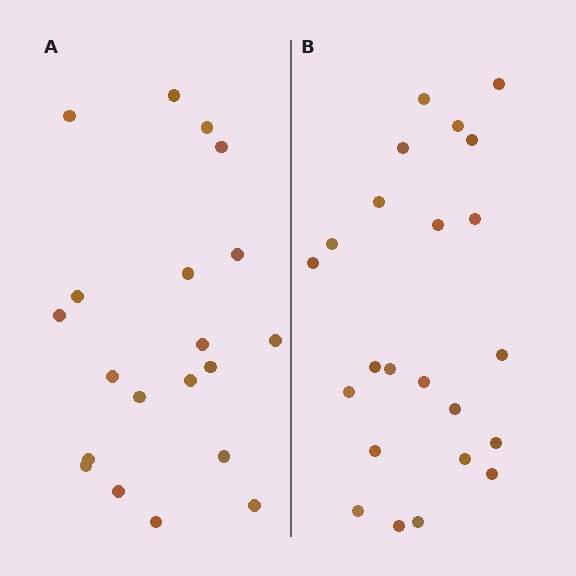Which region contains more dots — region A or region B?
Region B (the right region) has more dots.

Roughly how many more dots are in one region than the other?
Region B has just a few more — roughly 2 or 3 more dots than region A.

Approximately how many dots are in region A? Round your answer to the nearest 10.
About 20 dots.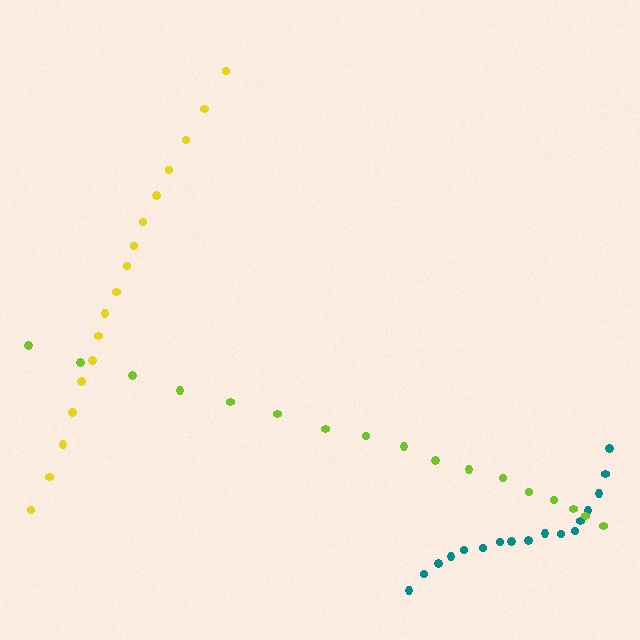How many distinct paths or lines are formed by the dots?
There are 3 distinct paths.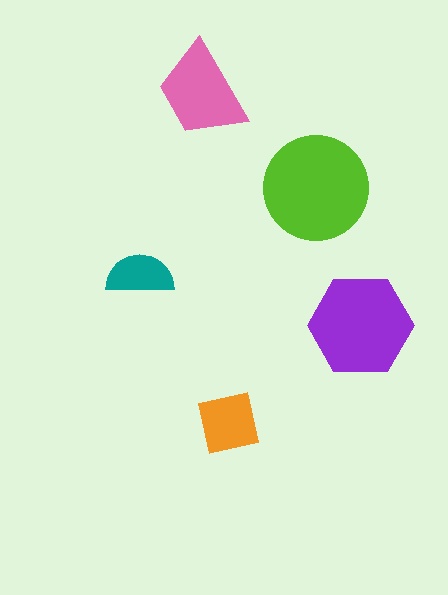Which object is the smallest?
The teal semicircle.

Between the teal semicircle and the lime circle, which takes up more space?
The lime circle.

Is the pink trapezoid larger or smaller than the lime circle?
Smaller.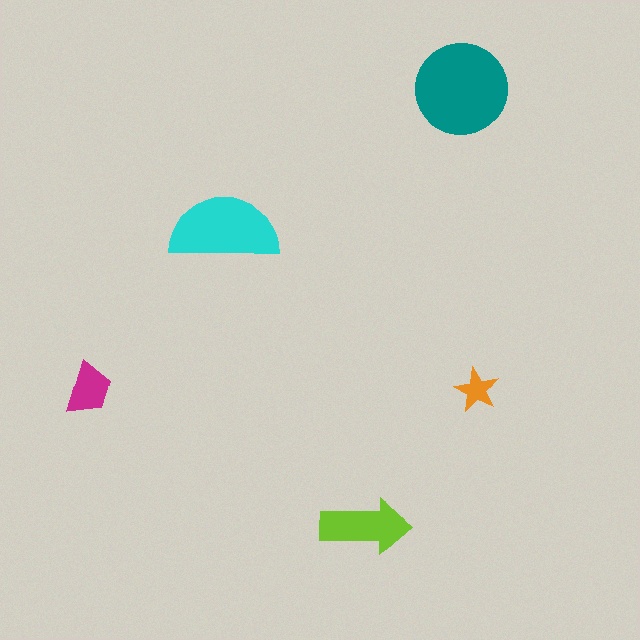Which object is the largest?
The teal circle.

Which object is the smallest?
The orange star.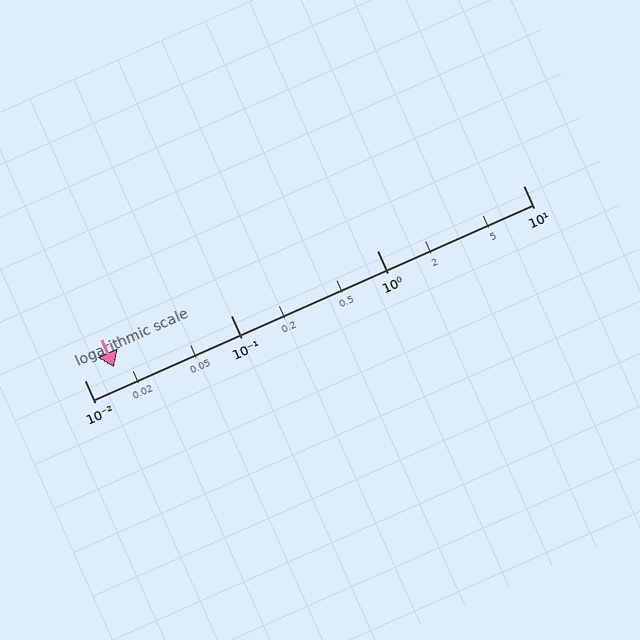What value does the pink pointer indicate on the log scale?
The pointer indicates approximately 0.016.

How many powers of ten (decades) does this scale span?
The scale spans 3 decades, from 0.01 to 10.